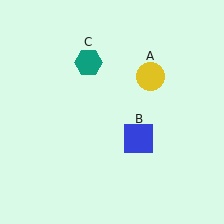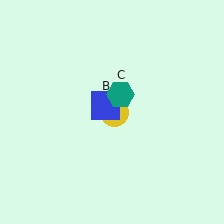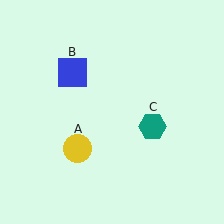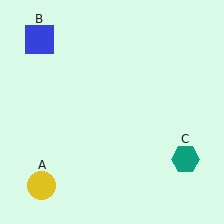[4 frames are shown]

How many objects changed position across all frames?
3 objects changed position: yellow circle (object A), blue square (object B), teal hexagon (object C).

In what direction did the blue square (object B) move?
The blue square (object B) moved up and to the left.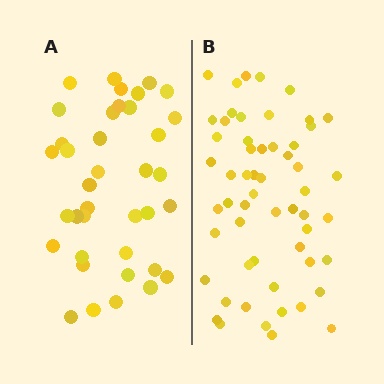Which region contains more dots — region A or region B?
Region B (the right region) has more dots.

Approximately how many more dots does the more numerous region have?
Region B has approximately 20 more dots than region A.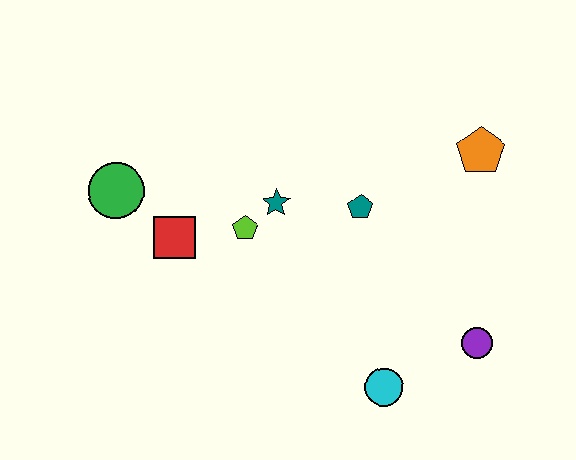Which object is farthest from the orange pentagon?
The green circle is farthest from the orange pentagon.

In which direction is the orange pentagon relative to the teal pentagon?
The orange pentagon is to the right of the teal pentagon.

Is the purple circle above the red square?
No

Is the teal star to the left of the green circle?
No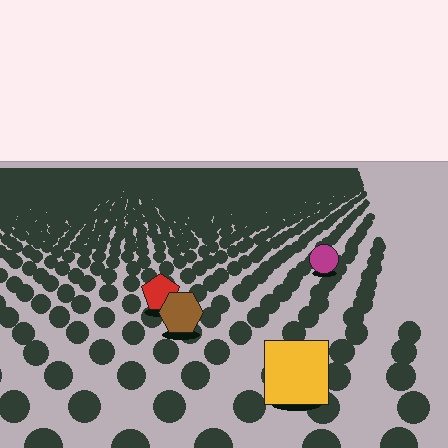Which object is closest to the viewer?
The yellow square is closest. The texture marks near it are larger and more spread out.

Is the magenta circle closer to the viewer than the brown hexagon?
No. The brown hexagon is closer — you can tell from the texture gradient: the ground texture is coarser near it.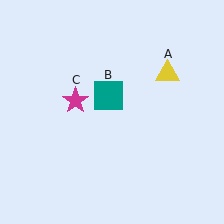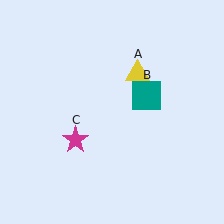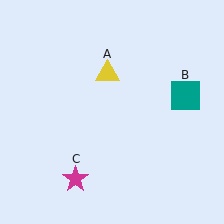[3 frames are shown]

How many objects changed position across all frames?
3 objects changed position: yellow triangle (object A), teal square (object B), magenta star (object C).